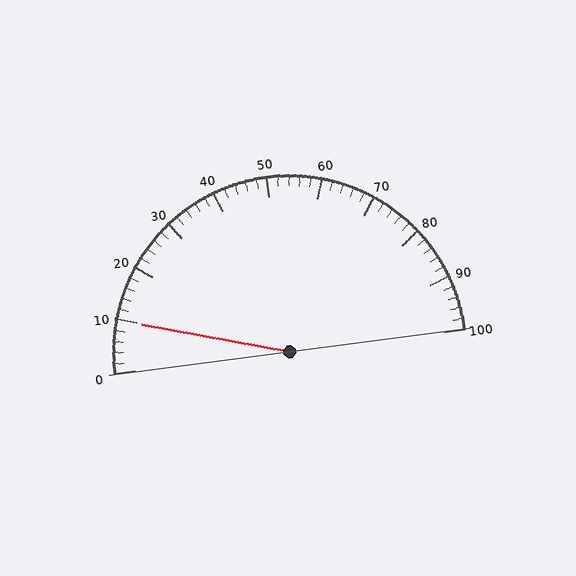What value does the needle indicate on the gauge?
The needle indicates approximately 10.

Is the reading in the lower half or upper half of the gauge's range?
The reading is in the lower half of the range (0 to 100).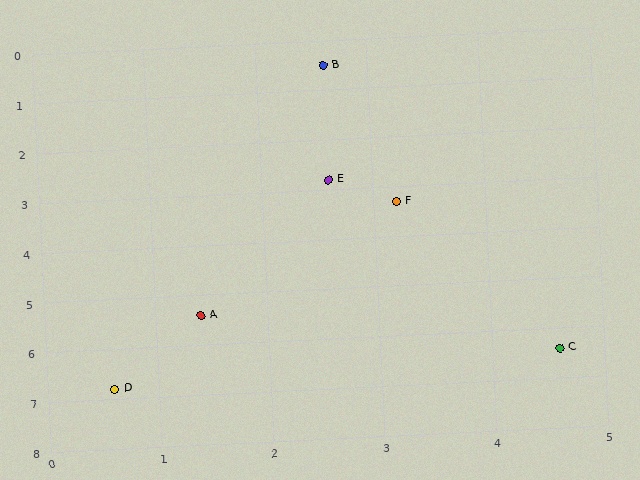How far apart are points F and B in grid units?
Points F and B are about 2.9 grid units apart.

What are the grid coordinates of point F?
Point F is at approximately (3.2, 3.3).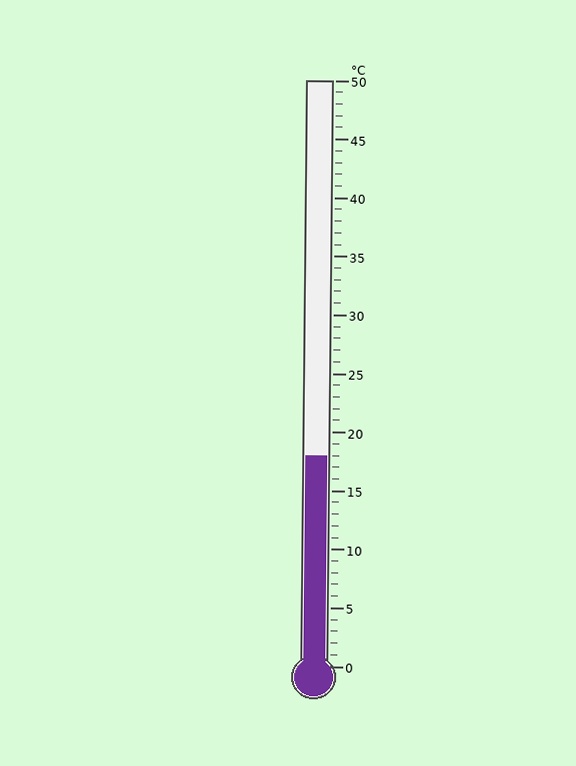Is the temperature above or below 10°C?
The temperature is above 10°C.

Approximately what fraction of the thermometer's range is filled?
The thermometer is filled to approximately 35% of its range.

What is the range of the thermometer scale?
The thermometer scale ranges from 0°C to 50°C.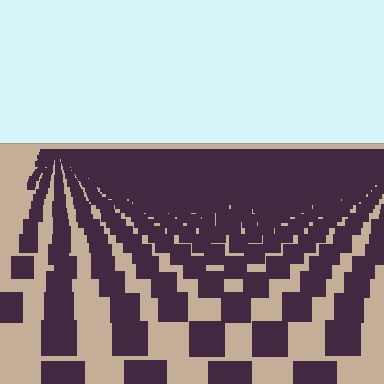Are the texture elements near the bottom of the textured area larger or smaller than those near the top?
Larger. Near the bottom, elements are closer to the viewer and appear at a bigger on-screen size.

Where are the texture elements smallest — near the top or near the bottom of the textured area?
Near the top.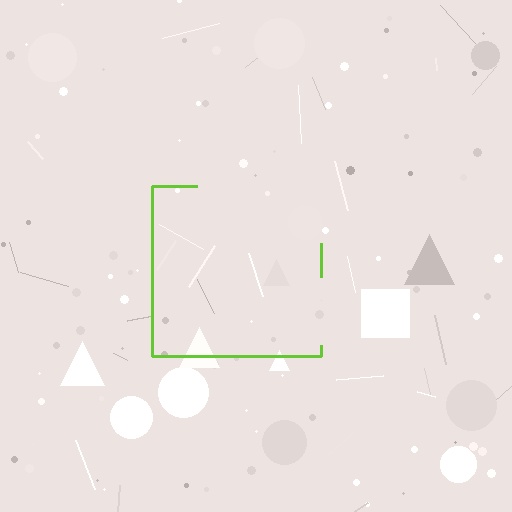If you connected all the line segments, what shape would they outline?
They would outline a square.